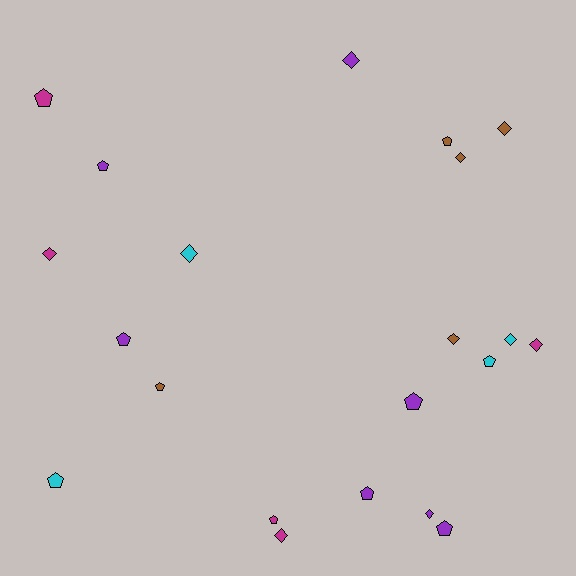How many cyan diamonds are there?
There are 2 cyan diamonds.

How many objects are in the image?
There are 21 objects.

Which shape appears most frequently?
Pentagon, with 11 objects.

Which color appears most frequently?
Purple, with 7 objects.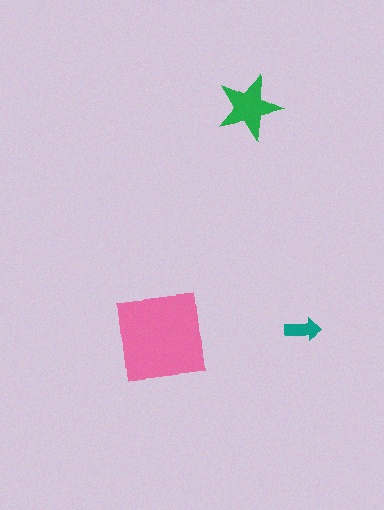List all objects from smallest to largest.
The teal arrow, the green star, the pink square.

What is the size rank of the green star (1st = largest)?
2nd.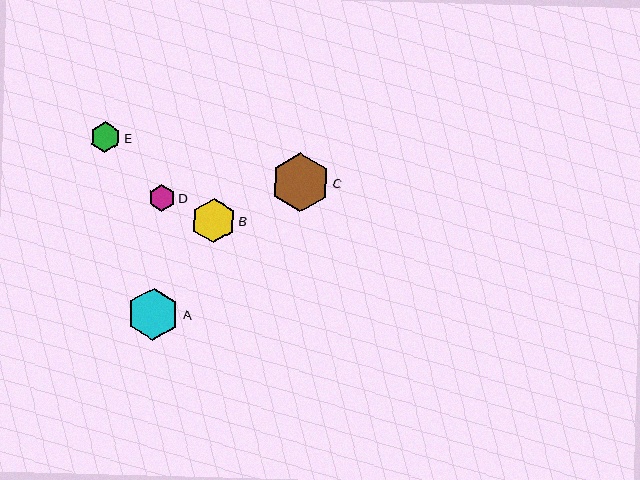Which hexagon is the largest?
Hexagon C is the largest with a size of approximately 59 pixels.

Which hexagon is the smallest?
Hexagon D is the smallest with a size of approximately 27 pixels.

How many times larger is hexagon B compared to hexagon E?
Hexagon B is approximately 1.5 times the size of hexagon E.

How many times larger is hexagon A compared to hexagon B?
Hexagon A is approximately 1.2 times the size of hexagon B.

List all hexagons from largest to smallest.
From largest to smallest: C, A, B, E, D.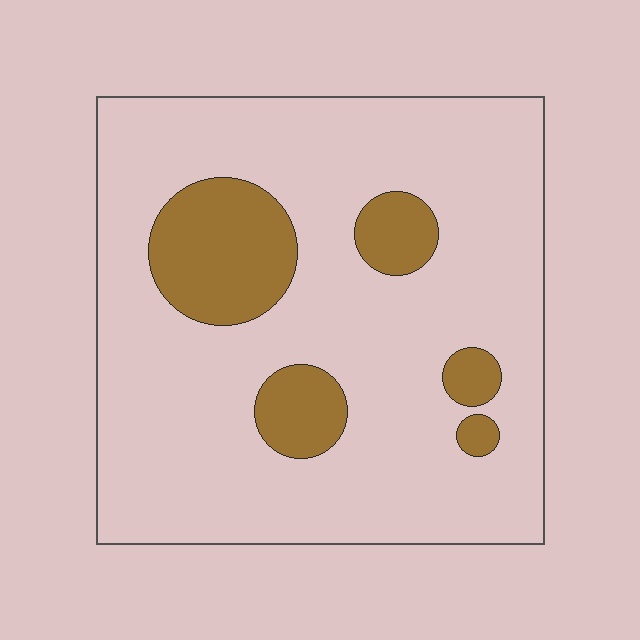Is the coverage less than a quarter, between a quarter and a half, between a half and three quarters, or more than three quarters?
Less than a quarter.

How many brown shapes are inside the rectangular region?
5.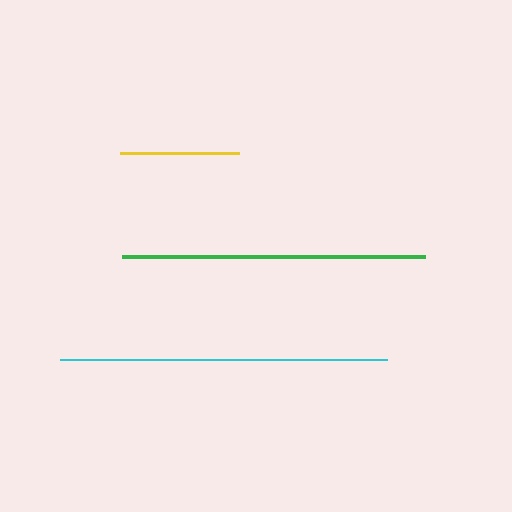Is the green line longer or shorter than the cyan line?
The cyan line is longer than the green line.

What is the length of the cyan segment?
The cyan segment is approximately 327 pixels long.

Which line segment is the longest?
The cyan line is the longest at approximately 327 pixels.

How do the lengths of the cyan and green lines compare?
The cyan and green lines are approximately the same length.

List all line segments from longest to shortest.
From longest to shortest: cyan, green, yellow.